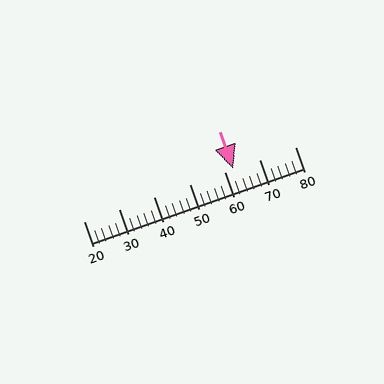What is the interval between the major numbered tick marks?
The major tick marks are spaced 10 units apart.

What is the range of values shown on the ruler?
The ruler shows values from 20 to 80.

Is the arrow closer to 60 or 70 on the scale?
The arrow is closer to 60.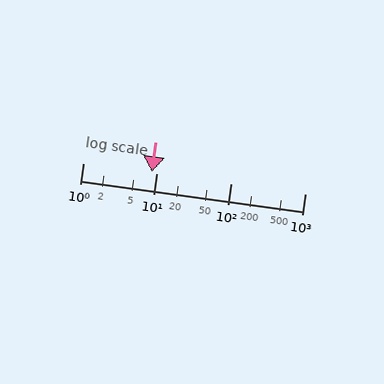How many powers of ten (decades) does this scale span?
The scale spans 3 decades, from 1 to 1000.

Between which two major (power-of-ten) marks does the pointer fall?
The pointer is between 1 and 10.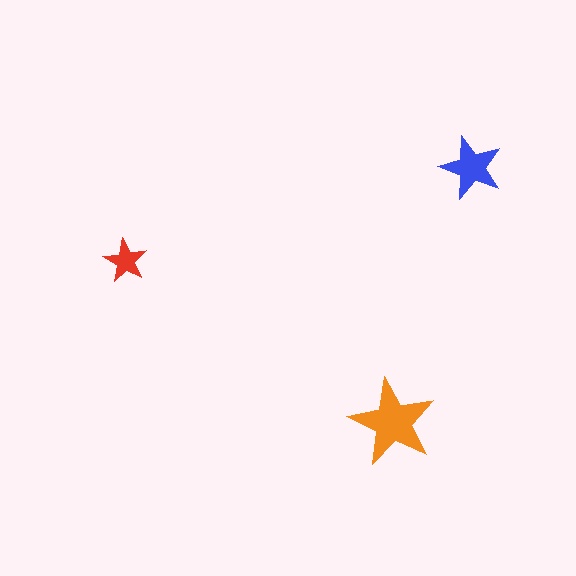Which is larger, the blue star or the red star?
The blue one.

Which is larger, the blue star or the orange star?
The orange one.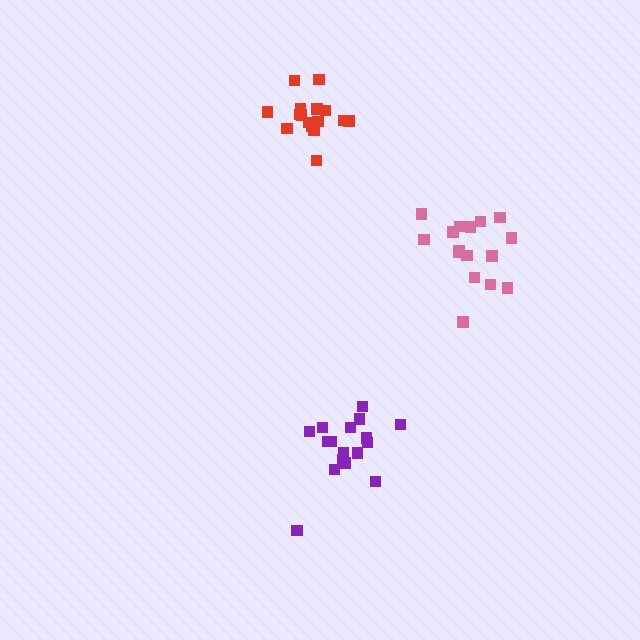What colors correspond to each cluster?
The clusters are colored: pink, purple, red.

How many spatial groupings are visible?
There are 3 spatial groupings.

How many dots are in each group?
Group 1: 16 dots, Group 2: 18 dots, Group 3: 16 dots (50 total).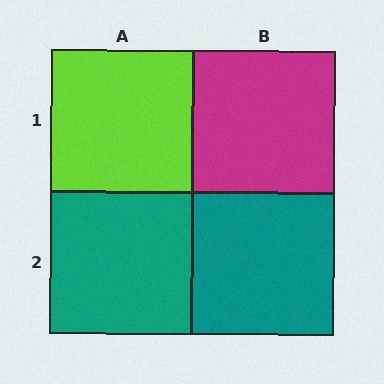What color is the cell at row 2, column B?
Teal.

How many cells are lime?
1 cell is lime.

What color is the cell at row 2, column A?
Teal.